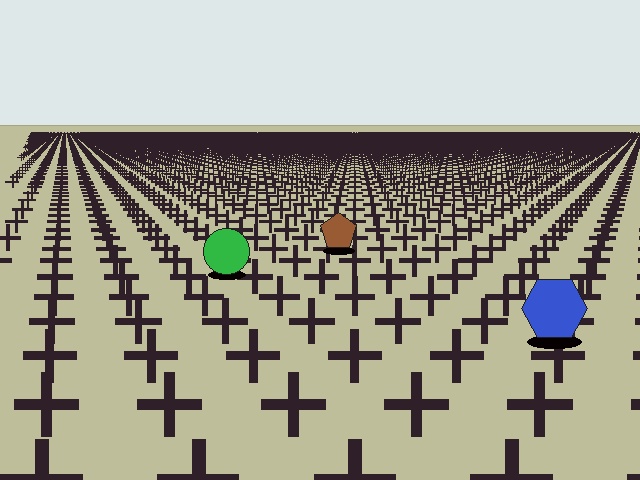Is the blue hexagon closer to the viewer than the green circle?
Yes. The blue hexagon is closer — you can tell from the texture gradient: the ground texture is coarser near it.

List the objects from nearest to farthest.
From nearest to farthest: the blue hexagon, the green circle, the brown pentagon.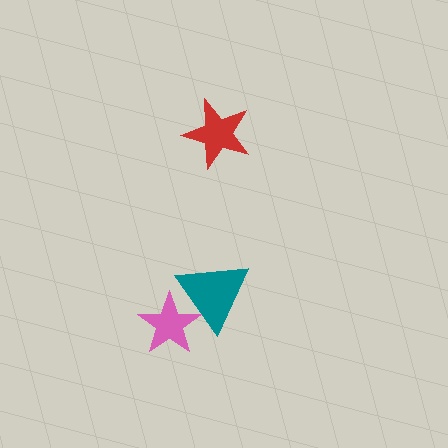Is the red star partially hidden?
No, no other shape covers it.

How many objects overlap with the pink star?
1 object overlaps with the pink star.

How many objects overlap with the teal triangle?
1 object overlaps with the teal triangle.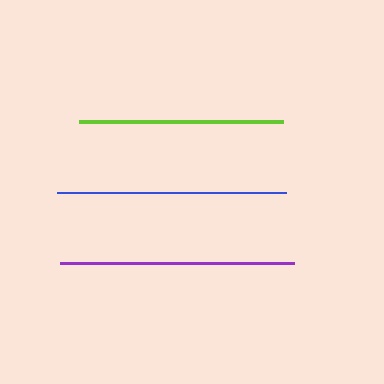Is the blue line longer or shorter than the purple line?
The purple line is longer than the blue line.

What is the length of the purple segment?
The purple segment is approximately 233 pixels long.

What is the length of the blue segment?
The blue segment is approximately 229 pixels long.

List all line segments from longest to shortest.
From longest to shortest: purple, blue, lime.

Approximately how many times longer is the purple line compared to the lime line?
The purple line is approximately 1.1 times the length of the lime line.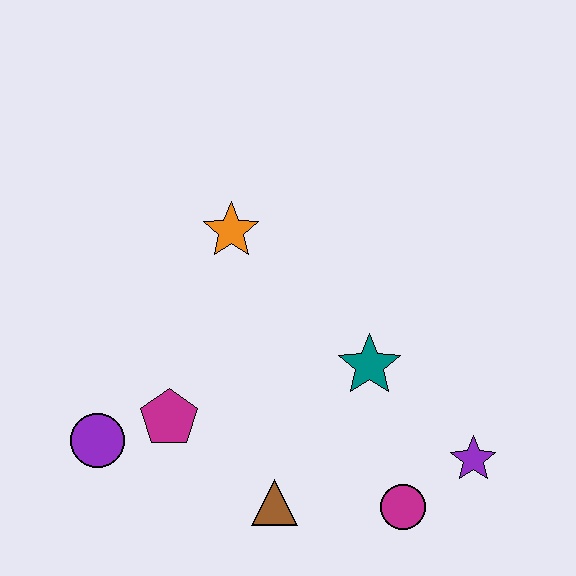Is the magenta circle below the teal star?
Yes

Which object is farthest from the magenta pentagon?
The purple star is farthest from the magenta pentagon.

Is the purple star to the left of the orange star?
No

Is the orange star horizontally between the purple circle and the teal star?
Yes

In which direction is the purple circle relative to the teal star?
The purple circle is to the left of the teal star.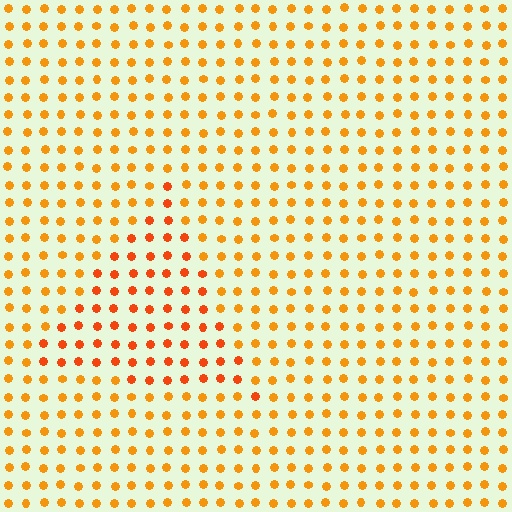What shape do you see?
I see a triangle.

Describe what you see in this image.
The image is filled with small orange elements in a uniform arrangement. A triangle-shaped region is visible where the elements are tinted to a slightly different hue, forming a subtle color boundary.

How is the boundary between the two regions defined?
The boundary is defined purely by a slight shift in hue (about 21 degrees). Spacing, size, and orientation are identical on both sides.